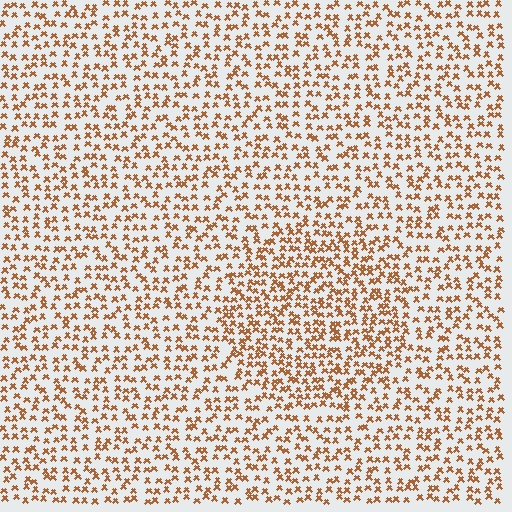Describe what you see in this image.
The image contains small brown elements arranged at two different densities. A circle-shaped region is visible where the elements are more densely packed than the surrounding area.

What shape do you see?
I see a circle.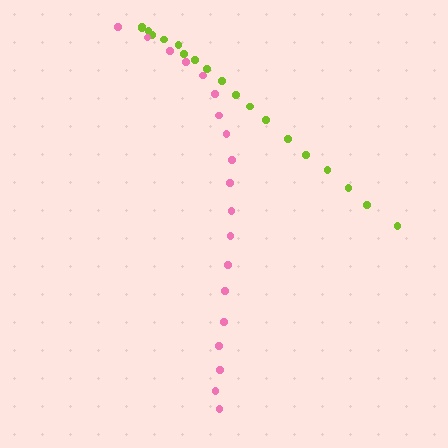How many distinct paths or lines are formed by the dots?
There are 2 distinct paths.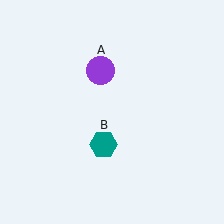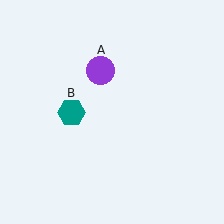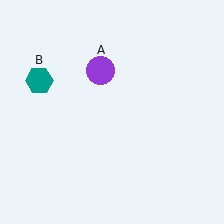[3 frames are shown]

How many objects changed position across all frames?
1 object changed position: teal hexagon (object B).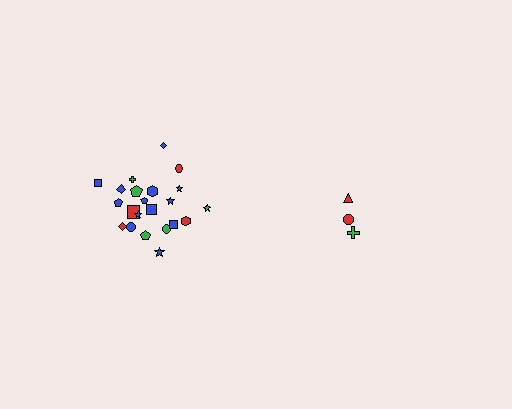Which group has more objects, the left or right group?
The left group.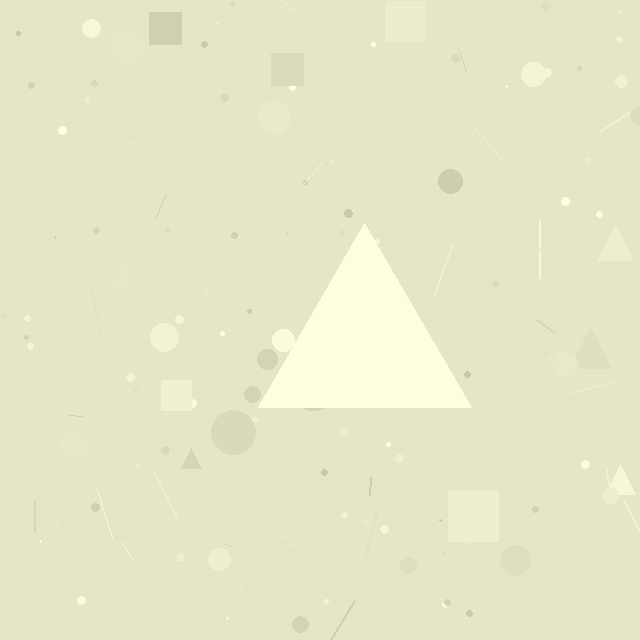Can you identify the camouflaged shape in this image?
The camouflaged shape is a triangle.